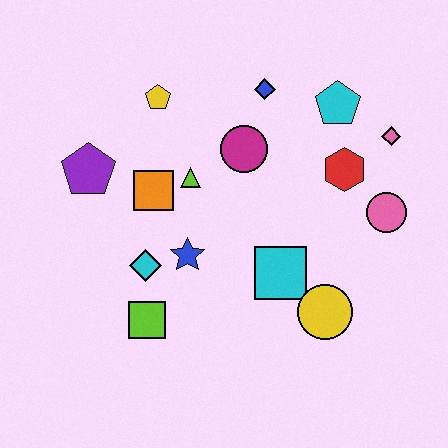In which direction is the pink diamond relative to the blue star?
The pink diamond is to the right of the blue star.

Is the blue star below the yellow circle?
No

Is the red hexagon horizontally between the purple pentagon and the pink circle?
Yes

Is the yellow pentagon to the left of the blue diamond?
Yes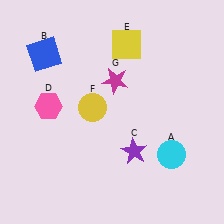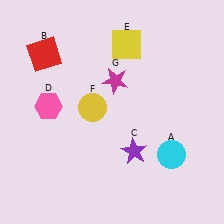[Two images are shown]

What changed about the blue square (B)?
In Image 1, B is blue. In Image 2, it changed to red.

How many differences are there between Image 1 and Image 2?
There is 1 difference between the two images.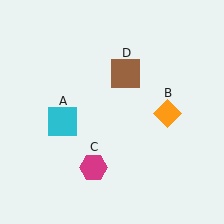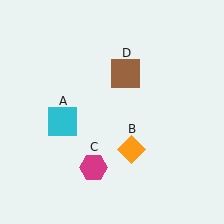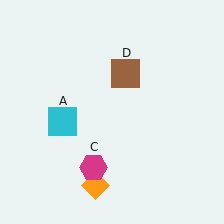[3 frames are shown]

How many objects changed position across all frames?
1 object changed position: orange diamond (object B).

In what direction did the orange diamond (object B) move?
The orange diamond (object B) moved down and to the left.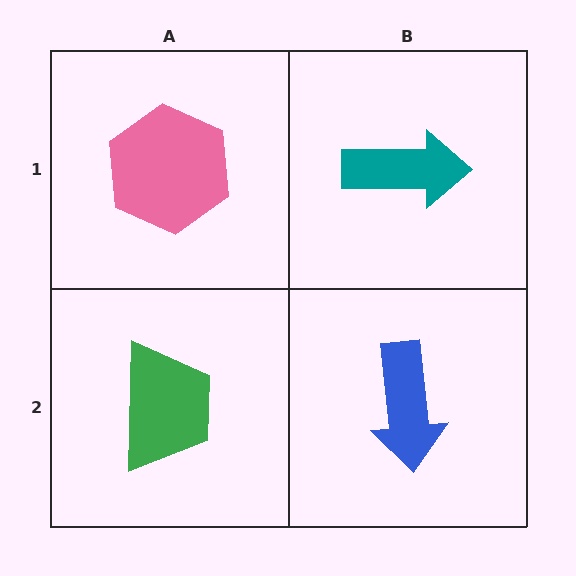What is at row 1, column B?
A teal arrow.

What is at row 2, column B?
A blue arrow.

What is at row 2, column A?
A green trapezoid.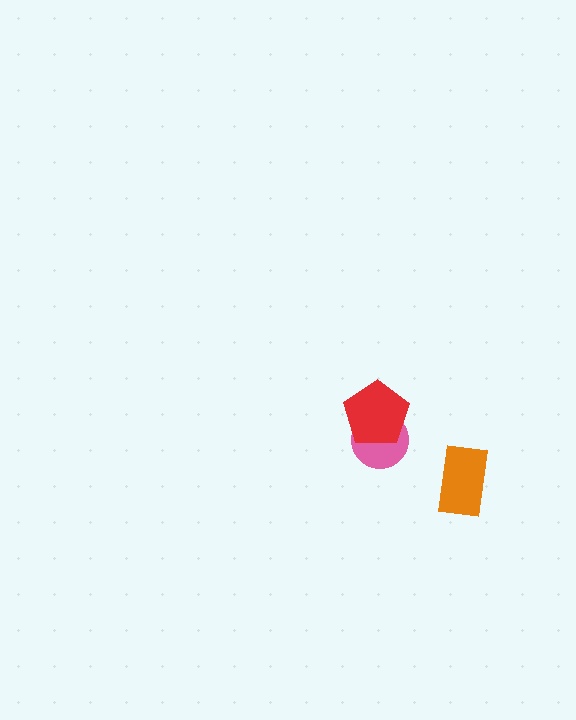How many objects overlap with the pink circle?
1 object overlaps with the pink circle.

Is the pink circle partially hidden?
Yes, it is partially covered by another shape.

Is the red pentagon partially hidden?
No, no other shape covers it.